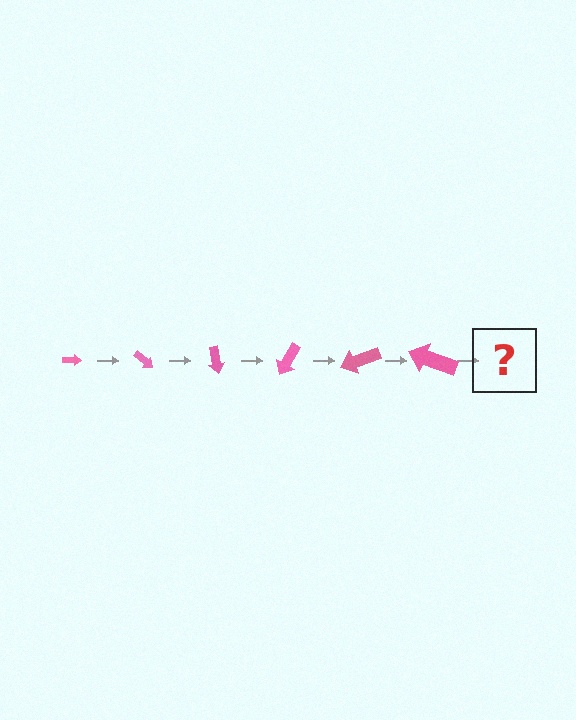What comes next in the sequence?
The next element should be an arrow, larger than the previous one and rotated 240 degrees from the start.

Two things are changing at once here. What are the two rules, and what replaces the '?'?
The two rules are that the arrow grows larger each step and it rotates 40 degrees each step. The '?' should be an arrow, larger than the previous one and rotated 240 degrees from the start.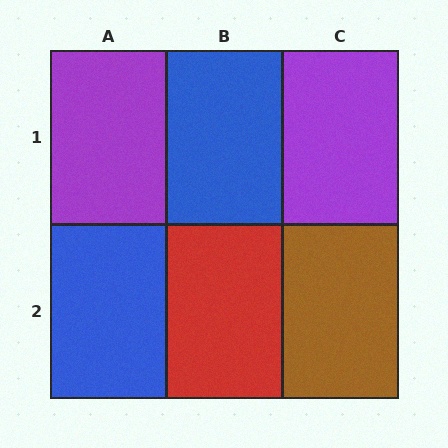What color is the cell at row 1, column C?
Purple.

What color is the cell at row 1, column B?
Blue.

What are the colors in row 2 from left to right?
Blue, red, brown.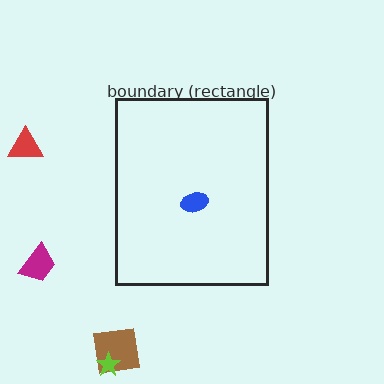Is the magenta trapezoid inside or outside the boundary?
Outside.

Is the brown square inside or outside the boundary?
Outside.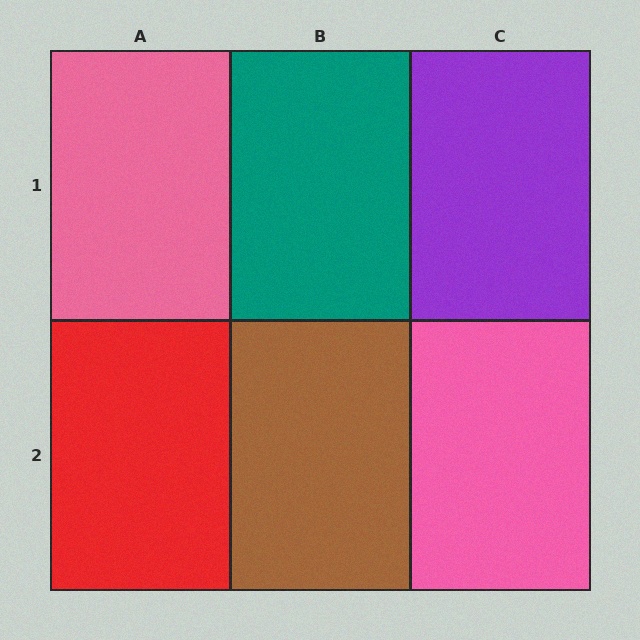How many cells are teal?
1 cell is teal.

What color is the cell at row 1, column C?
Purple.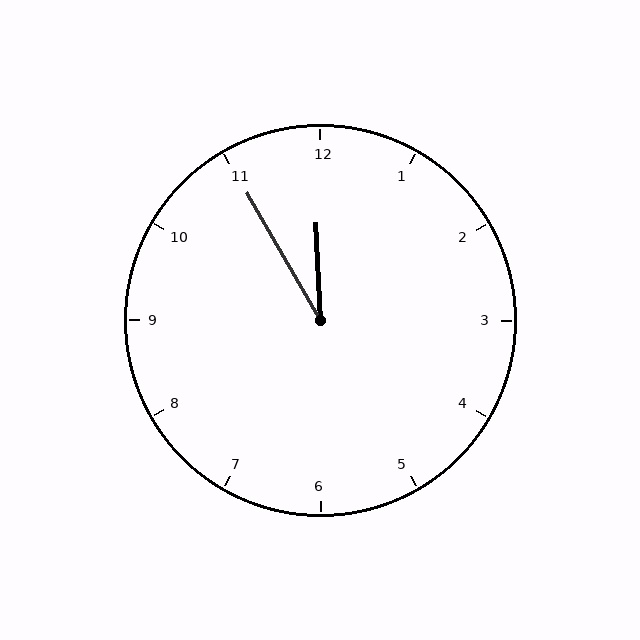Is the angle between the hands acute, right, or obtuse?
It is acute.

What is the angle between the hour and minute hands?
Approximately 28 degrees.